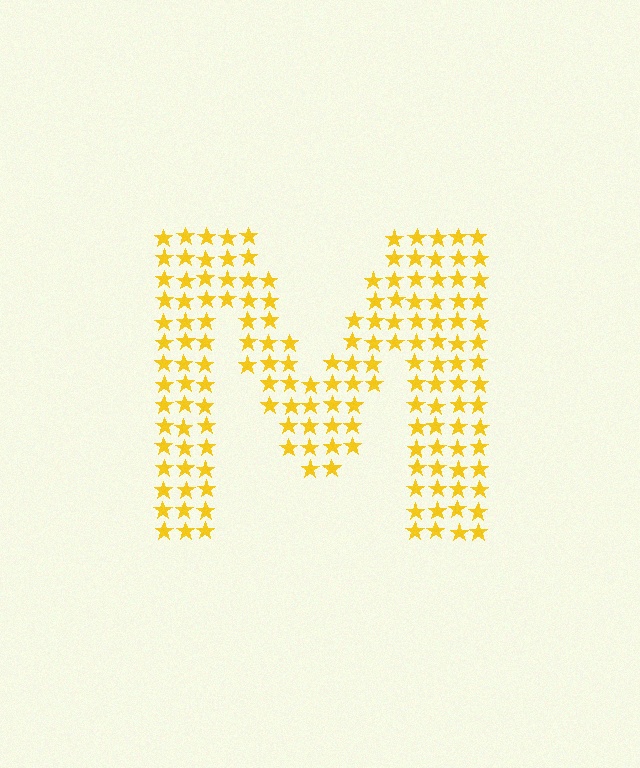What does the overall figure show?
The overall figure shows the letter M.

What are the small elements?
The small elements are stars.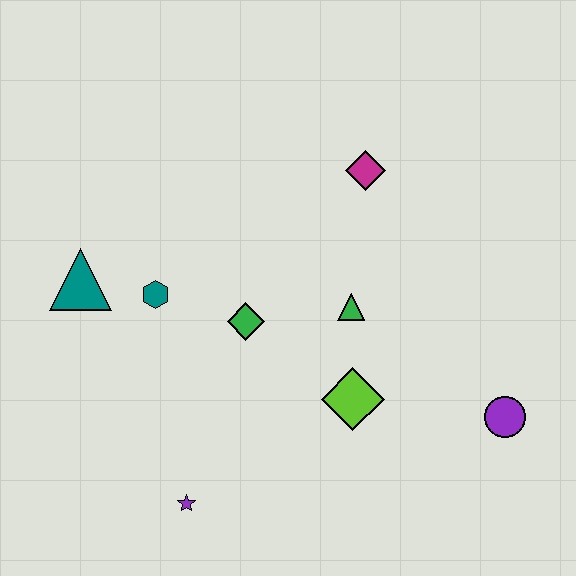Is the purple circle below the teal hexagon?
Yes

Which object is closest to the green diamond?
The teal hexagon is closest to the green diamond.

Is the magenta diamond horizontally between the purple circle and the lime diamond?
Yes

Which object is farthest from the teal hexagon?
The purple circle is farthest from the teal hexagon.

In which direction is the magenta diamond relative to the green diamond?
The magenta diamond is above the green diamond.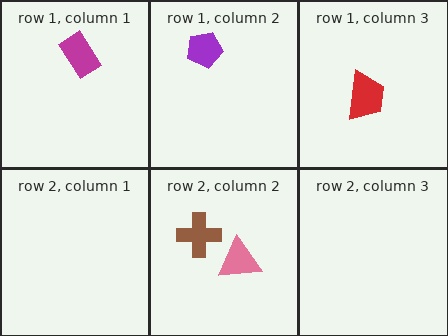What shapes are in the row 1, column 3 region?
The red trapezoid.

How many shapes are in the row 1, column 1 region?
1.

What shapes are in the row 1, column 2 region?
The purple pentagon.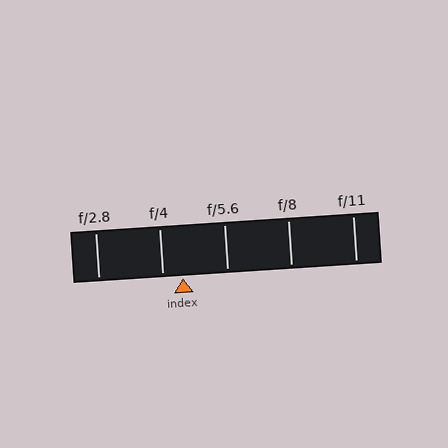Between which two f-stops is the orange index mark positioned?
The index mark is between f/4 and f/5.6.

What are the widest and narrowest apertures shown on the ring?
The widest aperture shown is f/2.8 and the narrowest is f/11.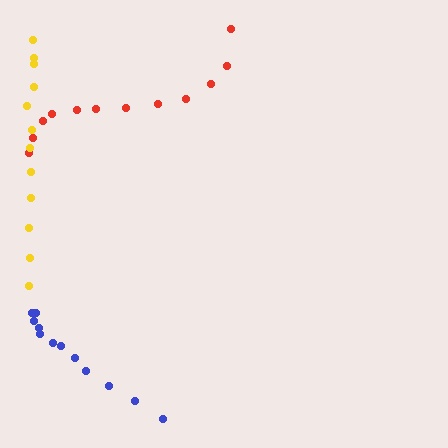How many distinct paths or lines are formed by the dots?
There are 3 distinct paths.